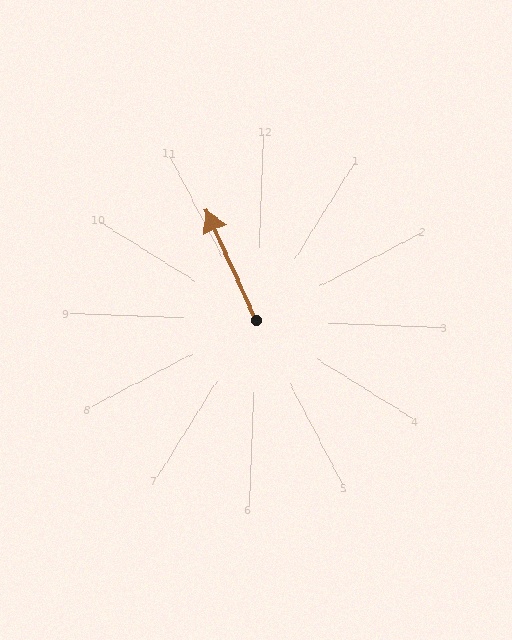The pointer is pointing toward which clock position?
Roughly 11 o'clock.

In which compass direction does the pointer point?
Northwest.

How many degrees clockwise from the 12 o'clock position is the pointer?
Approximately 333 degrees.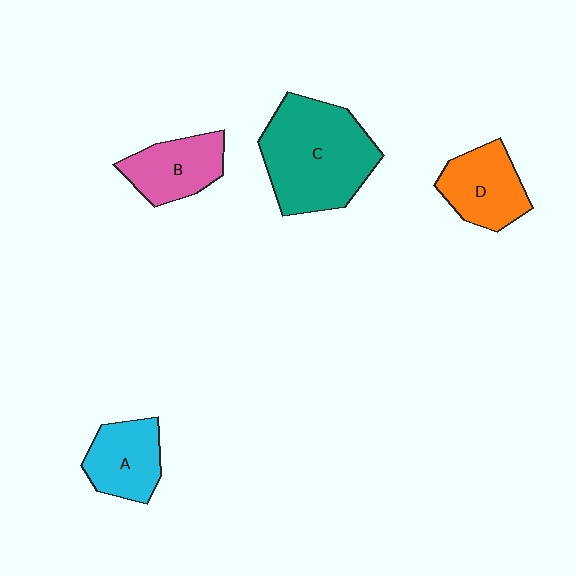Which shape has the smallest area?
Shape A (cyan).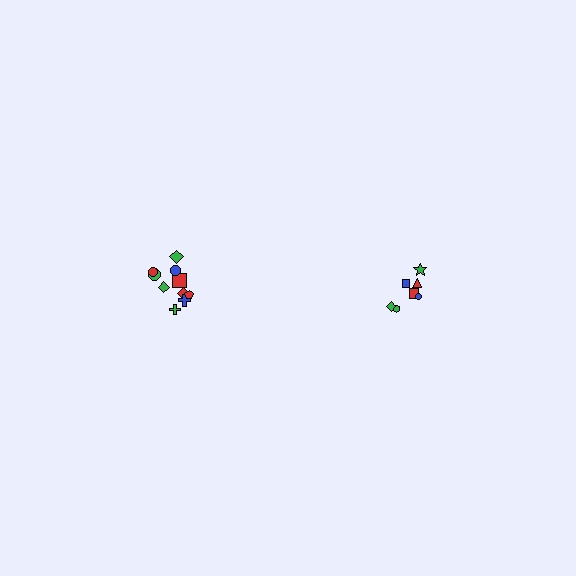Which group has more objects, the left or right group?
The left group.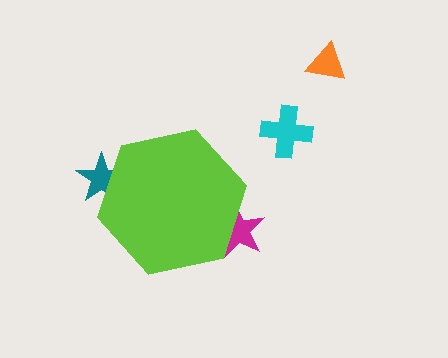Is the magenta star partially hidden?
Yes, the magenta star is partially hidden behind the lime hexagon.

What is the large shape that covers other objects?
A lime hexagon.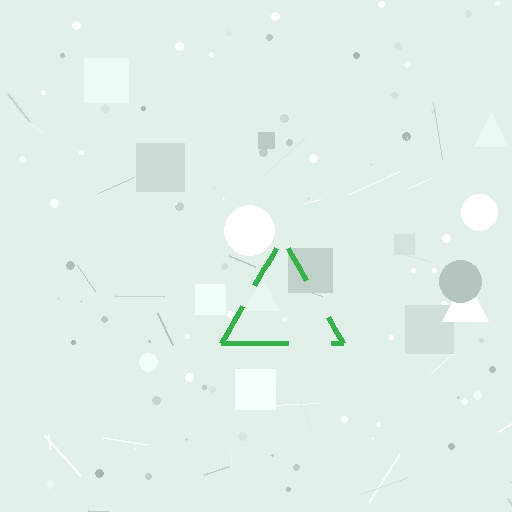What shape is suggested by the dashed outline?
The dashed outline suggests a triangle.